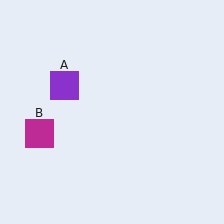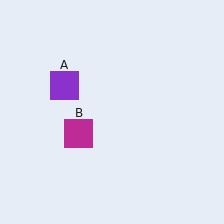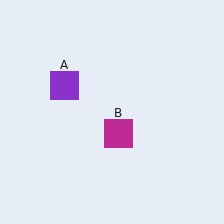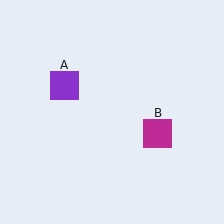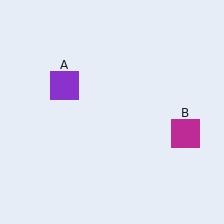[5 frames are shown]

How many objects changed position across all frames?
1 object changed position: magenta square (object B).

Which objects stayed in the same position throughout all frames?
Purple square (object A) remained stationary.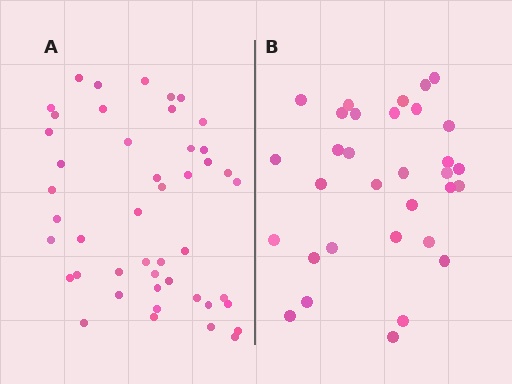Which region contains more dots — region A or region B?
Region A (the left region) has more dots.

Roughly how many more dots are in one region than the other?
Region A has approximately 15 more dots than region B.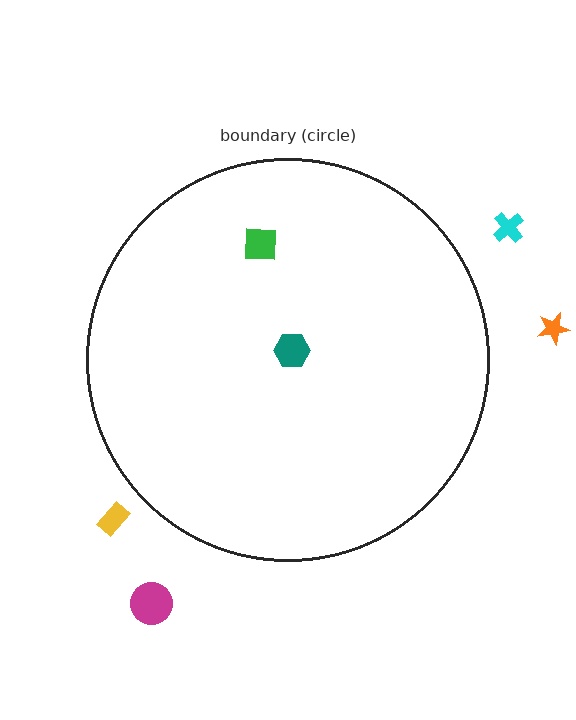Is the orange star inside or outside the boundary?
Outside.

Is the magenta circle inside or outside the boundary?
Outside.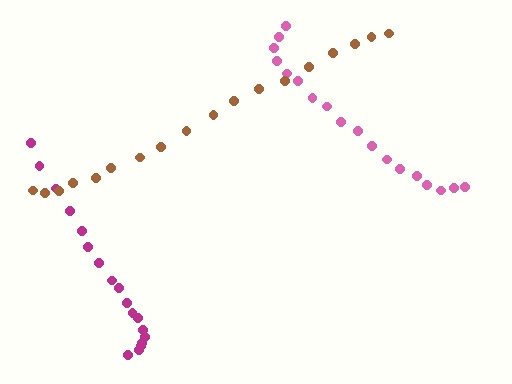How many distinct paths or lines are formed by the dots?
There are 3 distinct paths.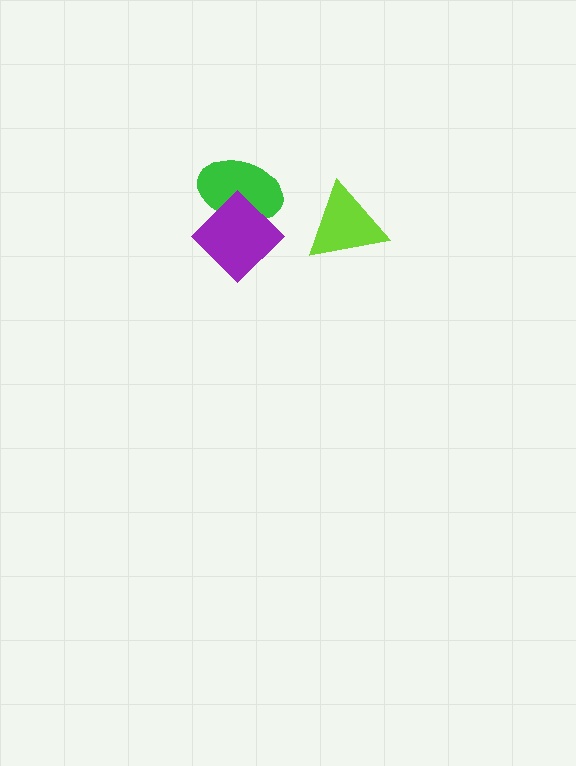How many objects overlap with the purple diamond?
1 object overlaps with the purple diamond.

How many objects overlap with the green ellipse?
1 object overlaps with the green ellipse.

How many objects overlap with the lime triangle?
0 objects overlap with the lime triangle.